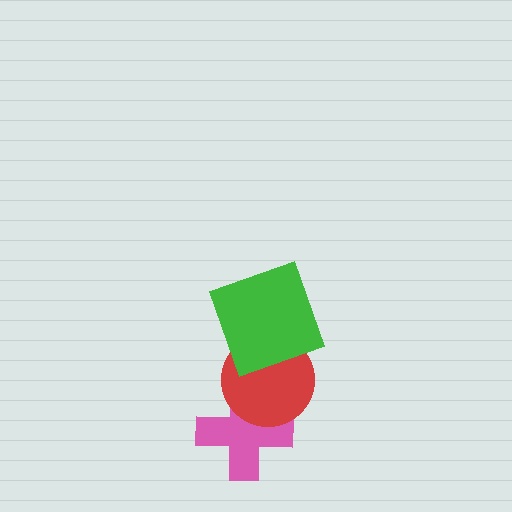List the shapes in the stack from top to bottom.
From top to bottom: the green square, the red circle, the pink cross.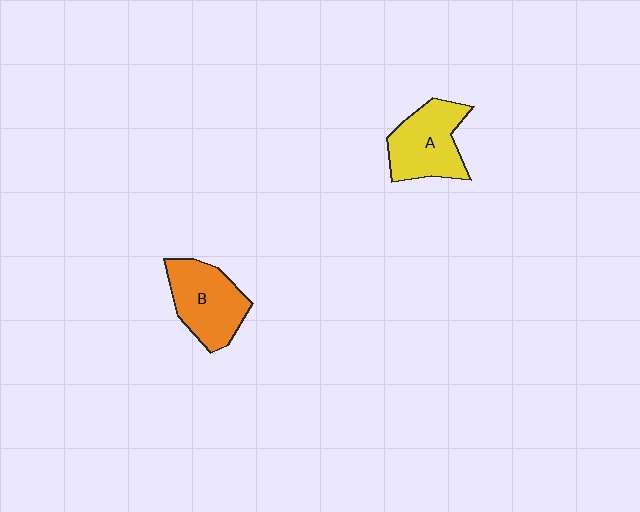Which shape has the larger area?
Shape B (orange).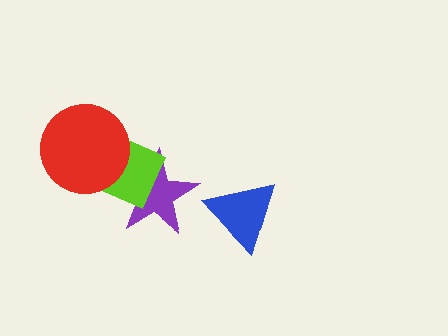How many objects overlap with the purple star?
1 object overlaps with the purple star.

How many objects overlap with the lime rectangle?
2 objects overlap with the lime rectangle.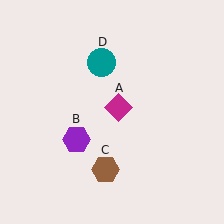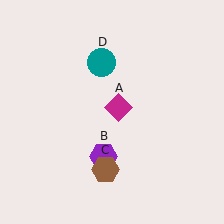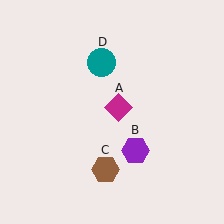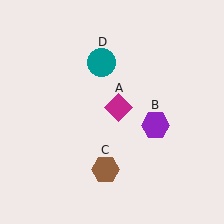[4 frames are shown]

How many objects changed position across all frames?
1 object changed position: purple hexagon (object B).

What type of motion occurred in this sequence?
The purple hexagon (object B) rotated counterclockwise around the center of the scene.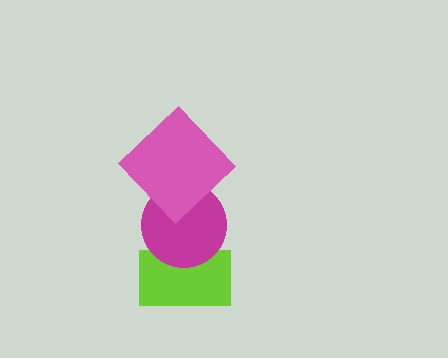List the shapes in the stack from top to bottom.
From top to bottom: the pink diamond, the magenta circle, the lime rectangle.